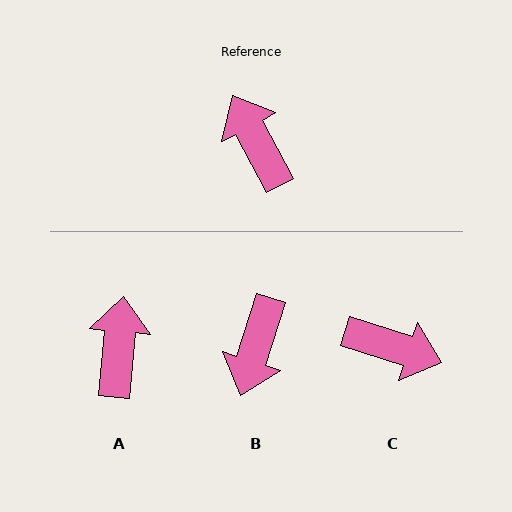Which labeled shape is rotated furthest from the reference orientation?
C, about 136 degrees away.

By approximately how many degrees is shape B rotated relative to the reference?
Approximately 134 degrees counter-clockwise.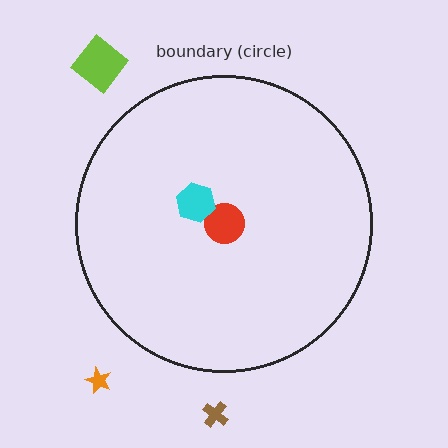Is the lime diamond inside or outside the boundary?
Outside.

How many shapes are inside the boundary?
2 inside, 3 outside.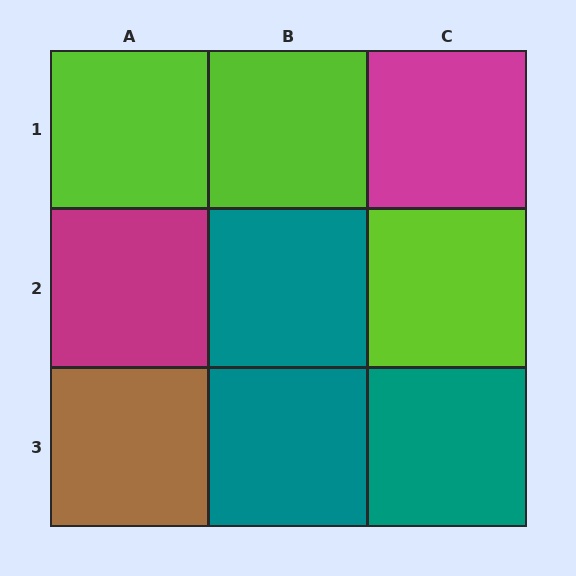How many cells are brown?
1 cell is brown.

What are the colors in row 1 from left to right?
Lime, lime, magenta.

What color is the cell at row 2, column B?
Teal.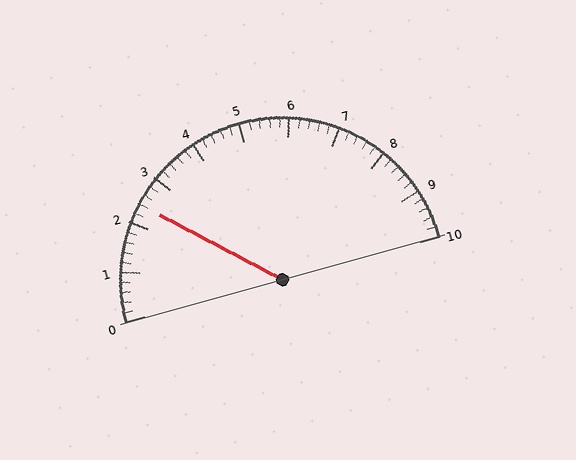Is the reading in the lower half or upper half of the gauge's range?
The reading is in the lower half of the range (0 to 10).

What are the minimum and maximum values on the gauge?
The gauge ranges from 0 to 10.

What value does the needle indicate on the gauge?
The needle indicates approximately 2.4.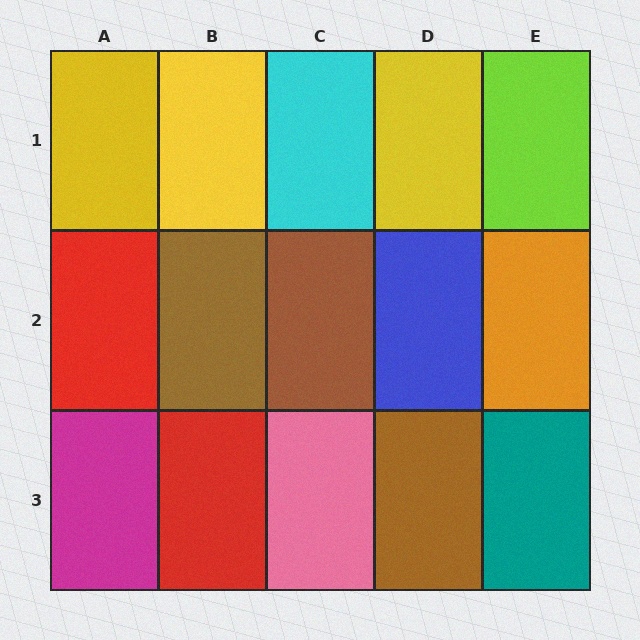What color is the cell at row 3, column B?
Red.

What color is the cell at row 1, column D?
Yellow.